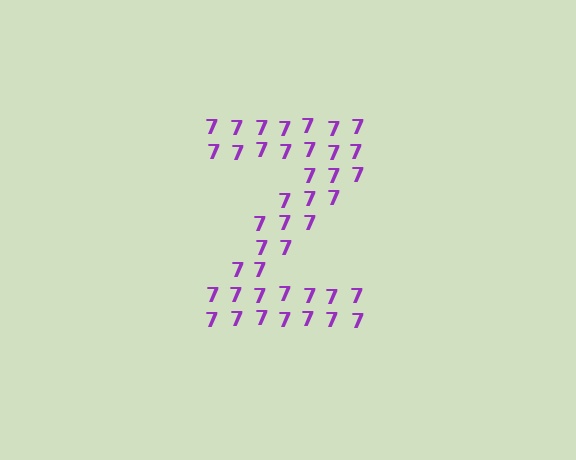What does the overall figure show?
The overall figure shows the letter Z.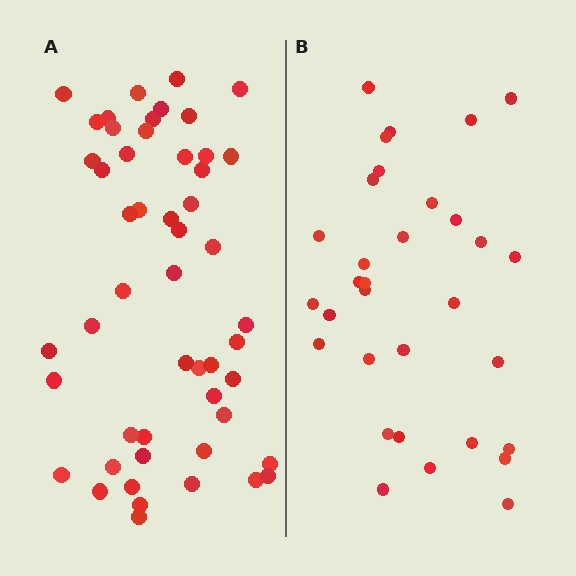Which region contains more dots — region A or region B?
Region A (the left region) has more dots.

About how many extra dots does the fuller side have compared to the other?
Region A has approximately 20 more dots than region B.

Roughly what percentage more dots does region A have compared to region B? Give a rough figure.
About 60% more.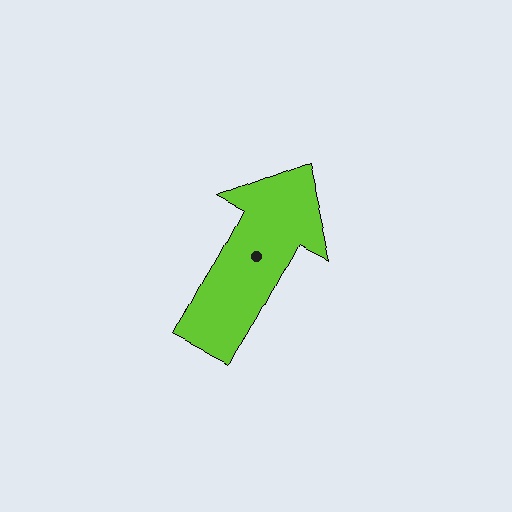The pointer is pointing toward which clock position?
Roughly 1 o'clock.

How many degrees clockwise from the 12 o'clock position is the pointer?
Approximately 28 degrees.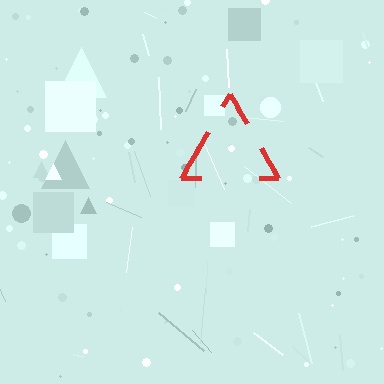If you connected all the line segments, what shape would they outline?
They would outline a triangle.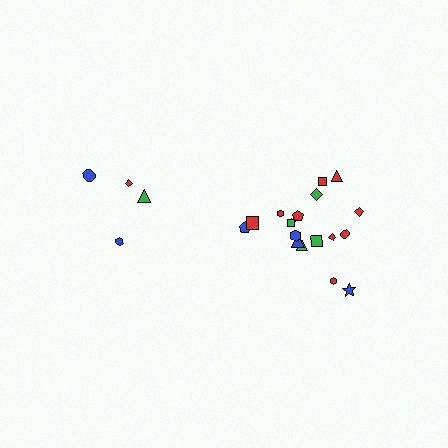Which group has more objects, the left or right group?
The right group.